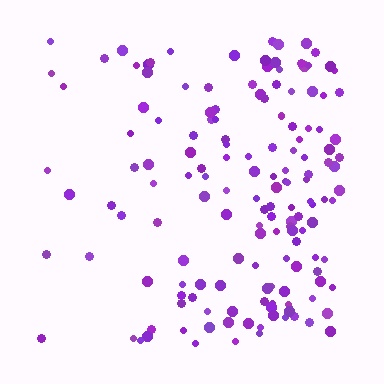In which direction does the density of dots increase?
From left to right, with the right side densest.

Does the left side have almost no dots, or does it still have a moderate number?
Still a moderate number, just noticeably fewer than the right.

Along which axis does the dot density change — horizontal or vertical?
Horizontal.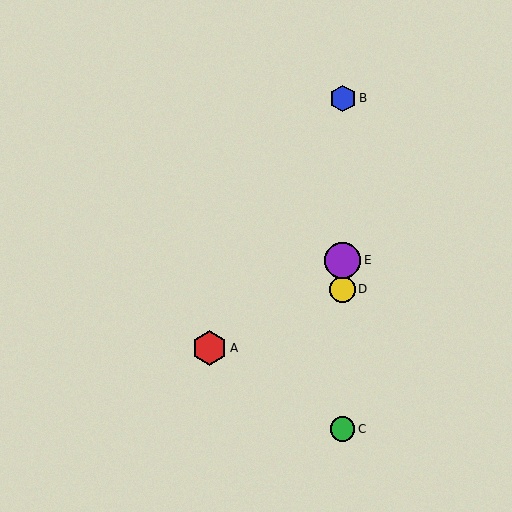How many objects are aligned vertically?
4 objects (B, C, D, E) are aligned vertically.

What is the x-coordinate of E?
Object E is at x≈343.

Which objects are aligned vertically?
Objects B, C, D, E are aligned vertically.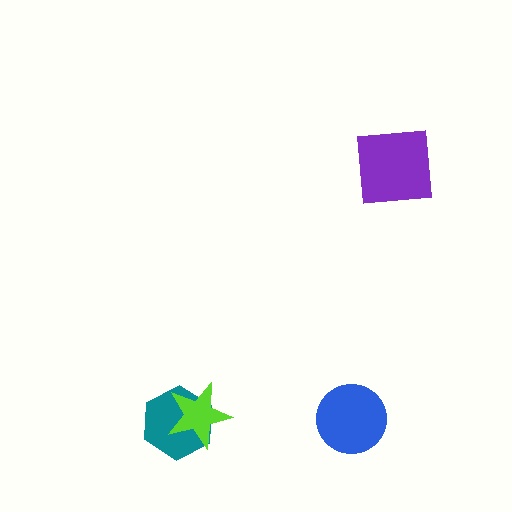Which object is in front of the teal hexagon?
The lime star is in front of the teal hexagon.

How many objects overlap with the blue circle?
0 objects overlap with the blue circle.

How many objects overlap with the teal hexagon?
1 object overlaps with the teal hexagon.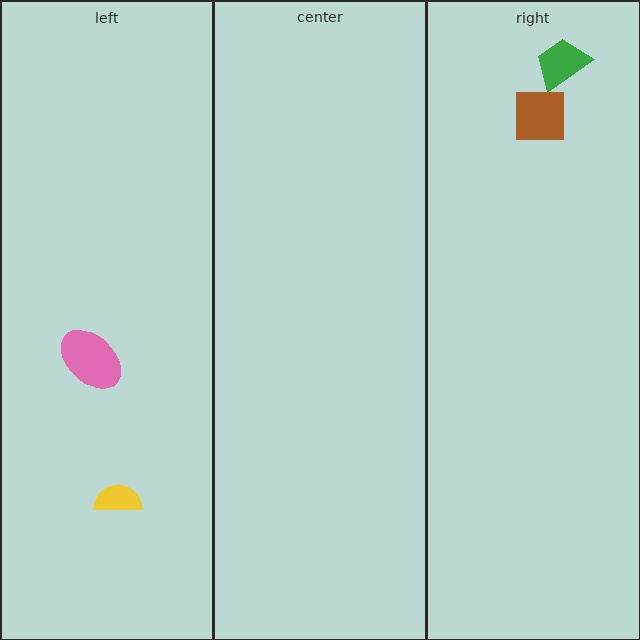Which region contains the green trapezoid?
The right region.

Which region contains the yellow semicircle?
The left region.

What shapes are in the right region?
The green trapezoid, the brown square.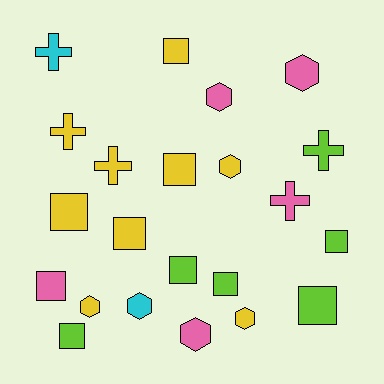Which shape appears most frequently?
Square, with 10 objects.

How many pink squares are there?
There is 1 pink square.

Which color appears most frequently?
Yellow, with 9 objects.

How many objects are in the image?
There are 22 objects.